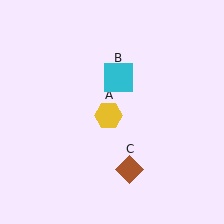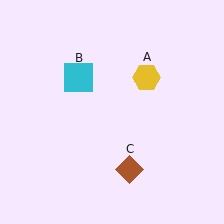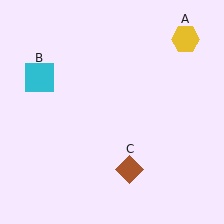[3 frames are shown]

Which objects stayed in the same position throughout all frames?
Brown diamond (object C) remained stationary.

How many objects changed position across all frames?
2 objects changed position: yellow hexagon (object A), cyan square (object B).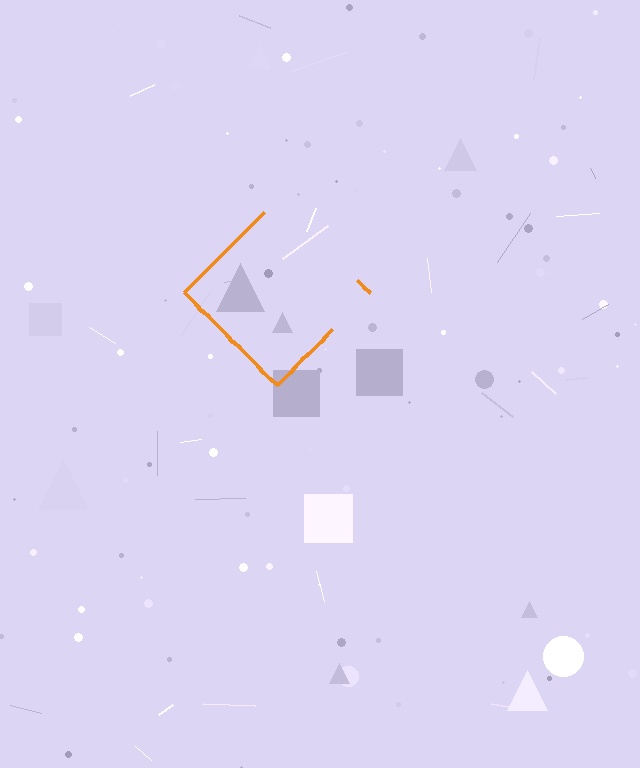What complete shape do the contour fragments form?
The contour fragments form a diamond.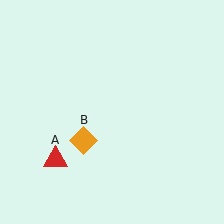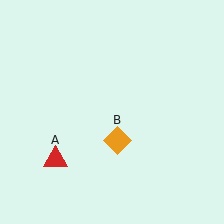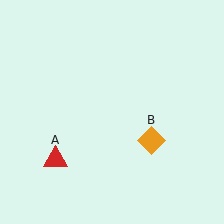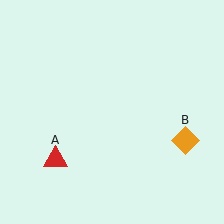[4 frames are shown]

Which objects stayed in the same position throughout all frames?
Red triangle (object A) remained stationary.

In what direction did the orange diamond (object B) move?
The orange diamond (object B) moved right.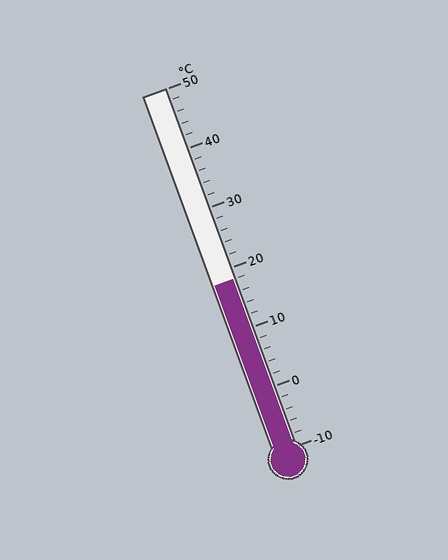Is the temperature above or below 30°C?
The temperature is below 30°C.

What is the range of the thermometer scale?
The thermometer scale ranges from -10°C to 50°C.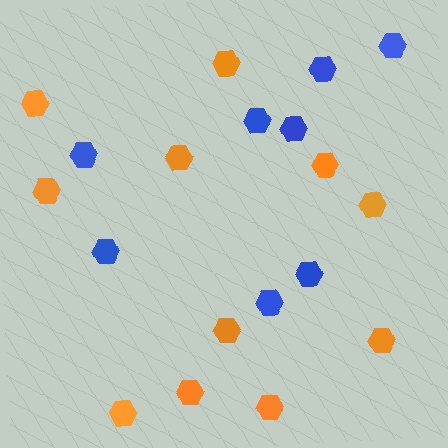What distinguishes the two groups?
There are 2 groups: one group of orange hexagons (11) and one group of blue hexagons (8).